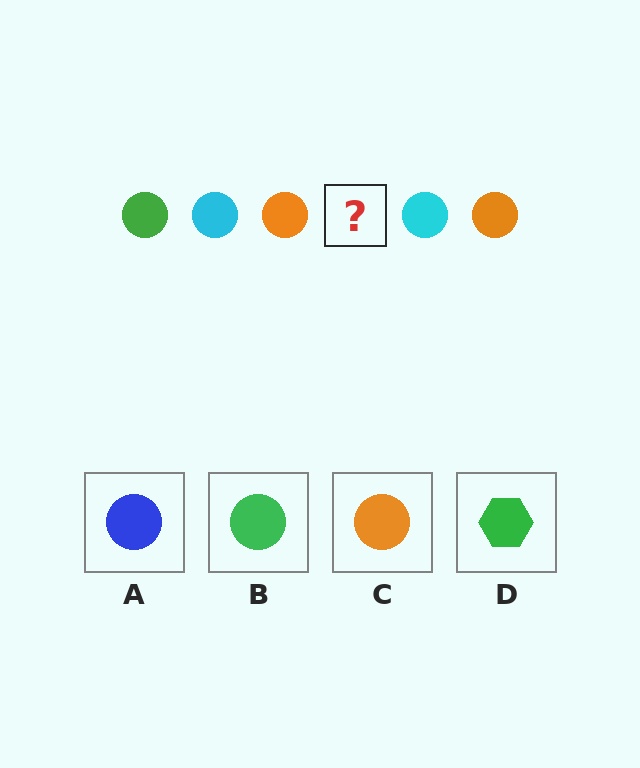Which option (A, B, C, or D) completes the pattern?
B.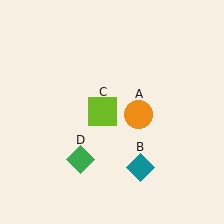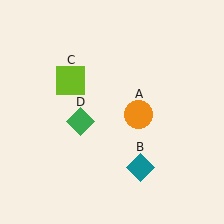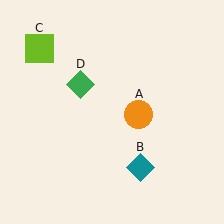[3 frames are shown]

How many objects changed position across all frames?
2 objects changed position: lime square (object C), green diamond (object D).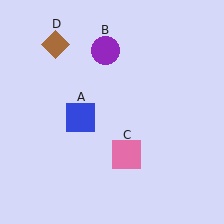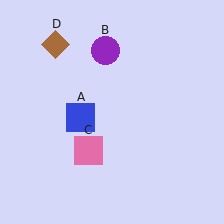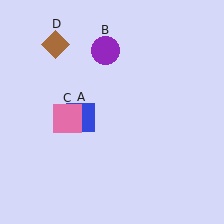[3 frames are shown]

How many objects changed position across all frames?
1 object changed position: pink square (object C).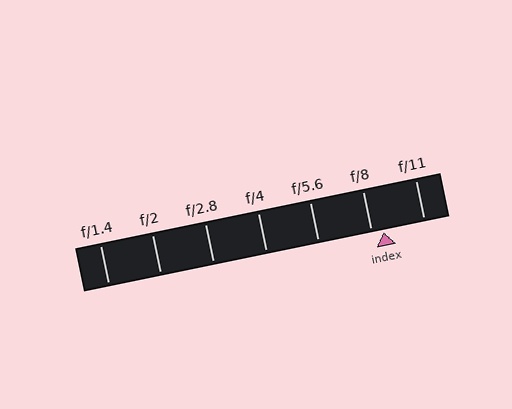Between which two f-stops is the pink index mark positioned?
The index mark is between f/8 and f/11.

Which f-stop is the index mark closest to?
The index mark is closest to f/8.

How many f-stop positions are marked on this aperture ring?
There are 7 f-stop positions marked.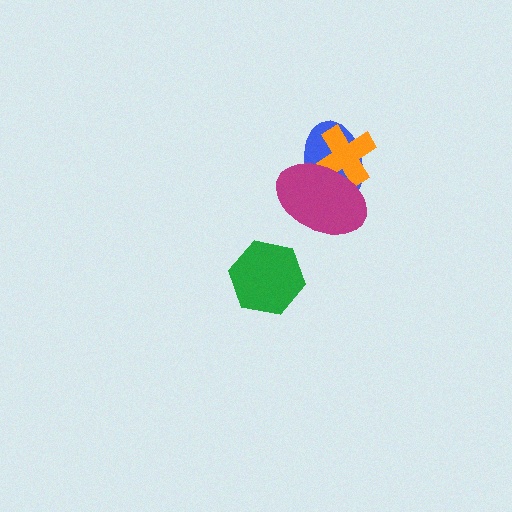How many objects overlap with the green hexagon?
0 objects overlap with the green hexagon.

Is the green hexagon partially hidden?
No, no other shape covers it.